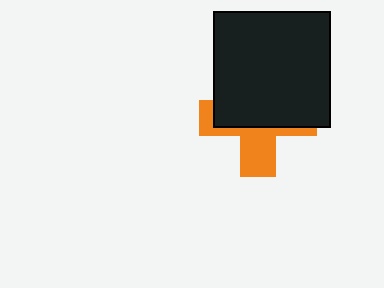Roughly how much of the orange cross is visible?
A small part of it is visible (roughly 40%).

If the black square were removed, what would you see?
You would see the complete orange cross.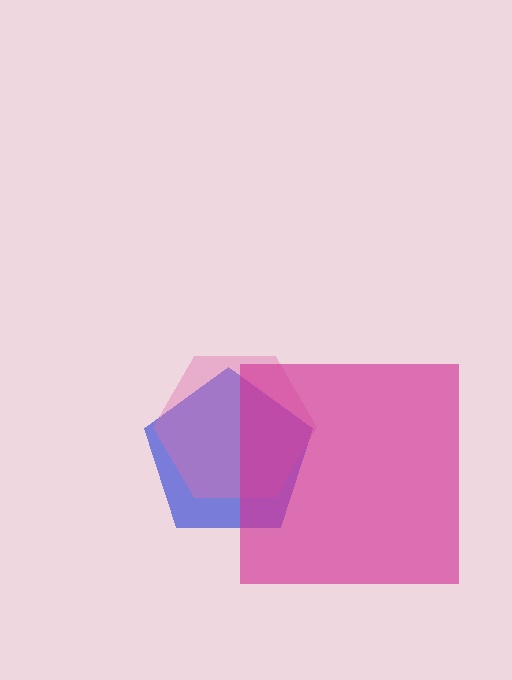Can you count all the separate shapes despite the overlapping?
Yes, there are 3 separate shapes.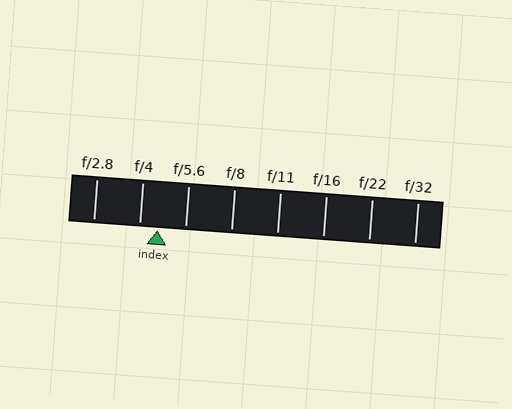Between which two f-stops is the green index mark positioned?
The index mark is between f/4 and f/5.6.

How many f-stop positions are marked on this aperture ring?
There are 8 f-stop positions marked.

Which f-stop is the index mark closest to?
The index mark is closest to f/4.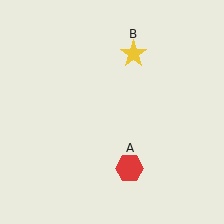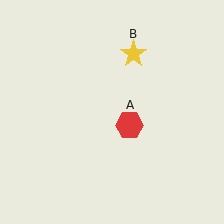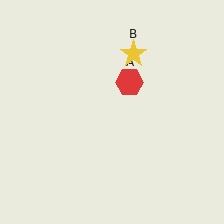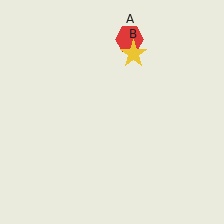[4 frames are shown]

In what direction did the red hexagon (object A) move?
The red hexagon (object A) moved up.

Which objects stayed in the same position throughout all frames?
Yellow star (object B) remained stationary.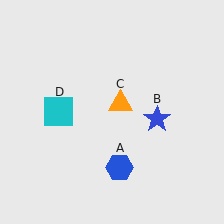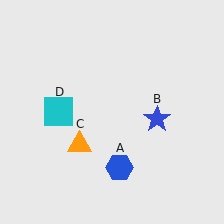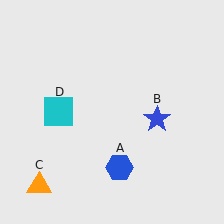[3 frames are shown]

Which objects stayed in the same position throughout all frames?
Blue hexagon (object A) and blue star (object B) and cyan square (object D) remained stationary.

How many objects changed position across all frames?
1 object changed position: orange triangle (object C).